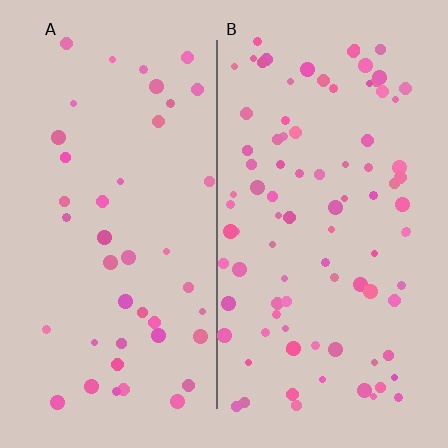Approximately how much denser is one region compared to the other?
Approximately 2.0× — region B over region A.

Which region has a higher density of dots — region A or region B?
B (the right).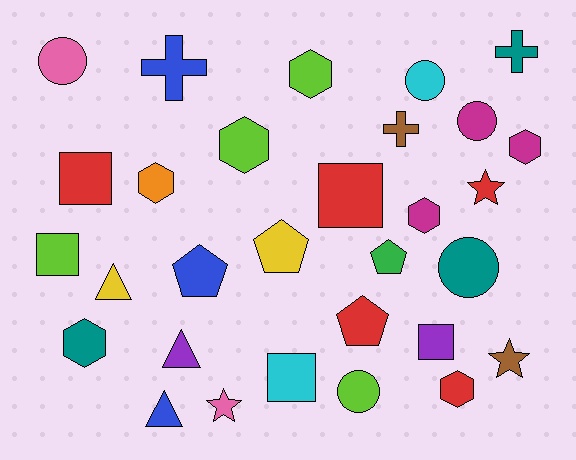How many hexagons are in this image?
There are 7 hexagons.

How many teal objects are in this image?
There are 3 teal objects.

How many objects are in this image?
There are 30 objects.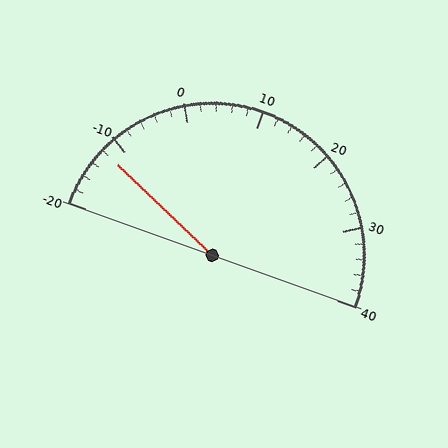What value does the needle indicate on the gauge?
The needle indicates approximately -12.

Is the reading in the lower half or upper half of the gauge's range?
The reading is in the lower half of the range (-20 to 40).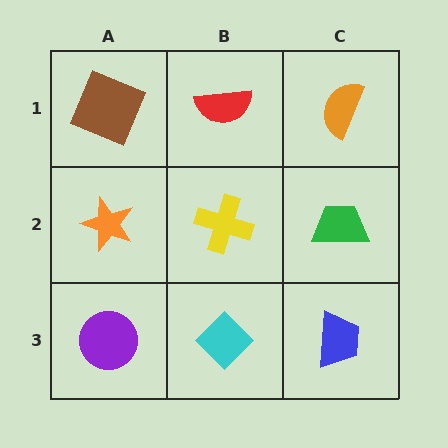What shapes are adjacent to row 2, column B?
A red semicircle (row 1, column B), a cyan diamond (row 3, column B), an orange star (row 2, column A), a green trapezoid (row 2, column C).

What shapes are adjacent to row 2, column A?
A brown square (row 1, column A), a purple circle (row 3, column A), a yellow cross (row 2, column B).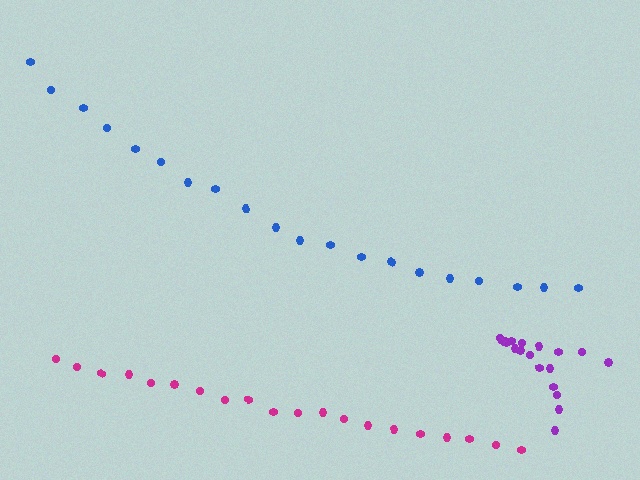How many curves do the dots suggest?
There are 3 distinct paths.